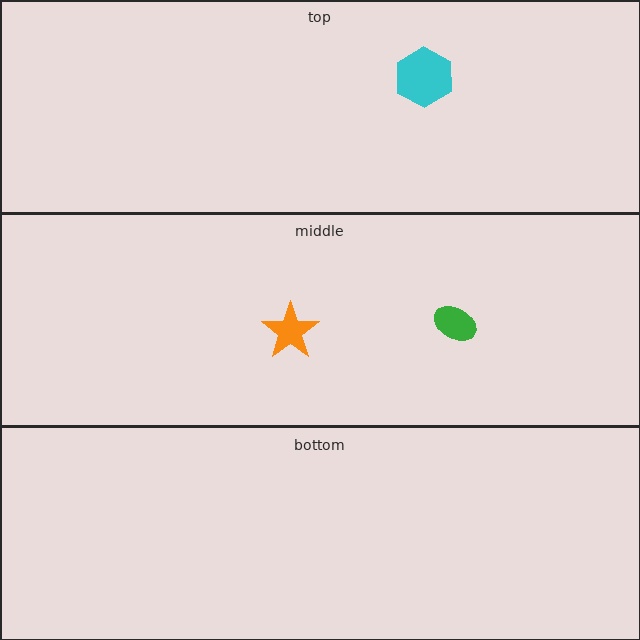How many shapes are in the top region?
1.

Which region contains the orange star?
The middle region.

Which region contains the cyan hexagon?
The top region.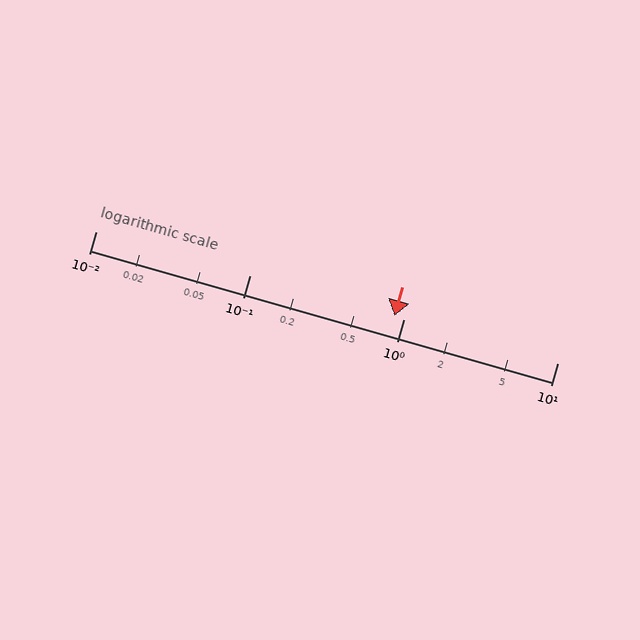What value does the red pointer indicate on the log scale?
The pointer indicates approximately 0.87.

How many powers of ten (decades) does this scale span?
The scale spans 3 decades, from 0.01 to 10.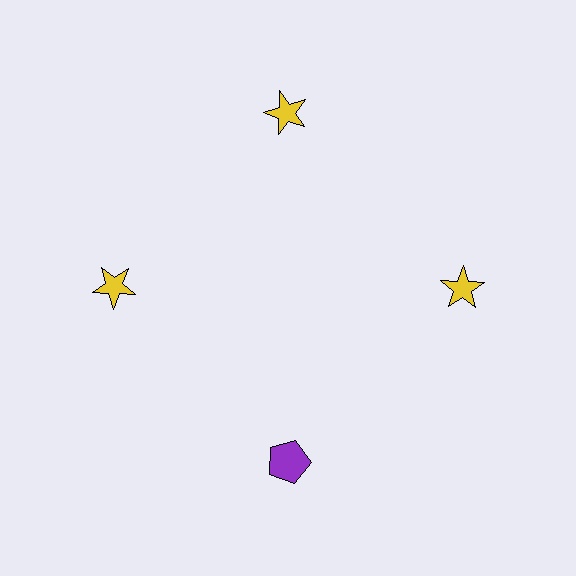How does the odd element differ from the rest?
It differs in both color (purple instead of yellow) and shape (pentagon instead of star).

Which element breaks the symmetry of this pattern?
The purple pentagon at roughly the 6 o'clock position breaks the symmetry. All other shapes are yellow stars.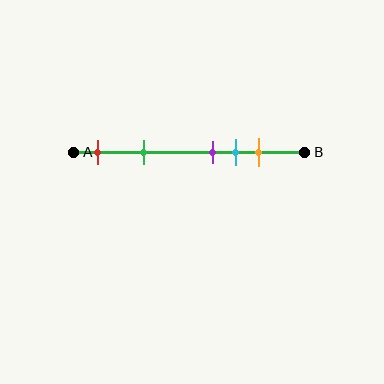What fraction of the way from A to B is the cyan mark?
The cyan mark is approximately 70% (0.7) of the way from A to B.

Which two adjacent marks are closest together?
The purple and cyan marks are the closest adjacent pair.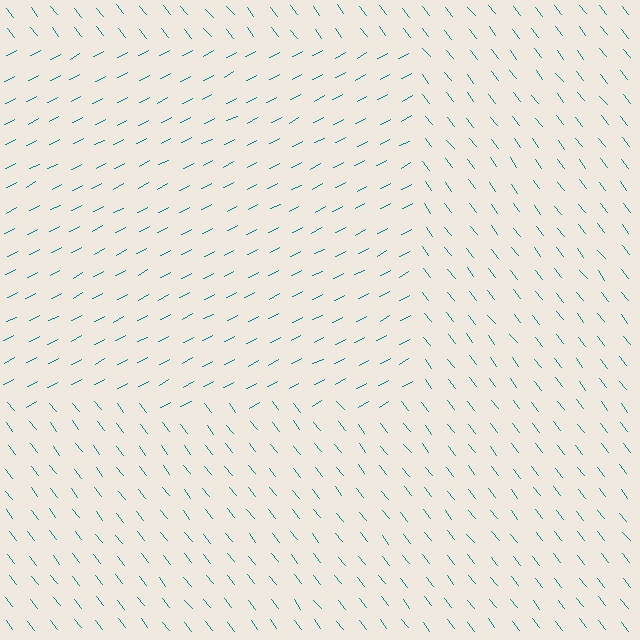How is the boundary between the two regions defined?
The boundary is defined purely by a change in line orientation (approximately 79 degrees difference). All lines are the same color and thickness.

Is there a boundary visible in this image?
Yes, there is a texture boundary formed by a change in line orientation.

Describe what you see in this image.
The image is filled with small teal line segments. A rectangle region in the image has lines oriented differently from the surrounding lines, creating a visible texture boundary.